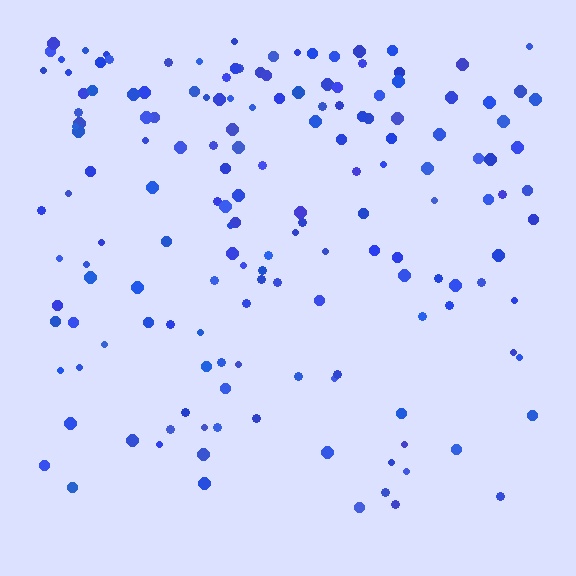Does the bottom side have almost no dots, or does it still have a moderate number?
Still a moderate number, just noticeably fewer than the top.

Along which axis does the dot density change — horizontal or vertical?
Vertical.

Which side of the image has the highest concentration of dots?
The top.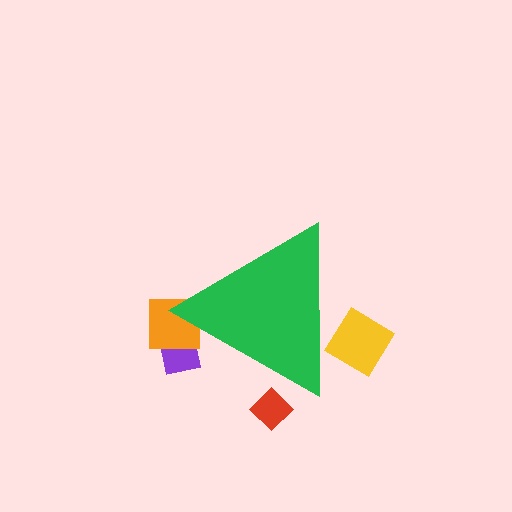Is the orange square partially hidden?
Yes, the orange square is partially hidden behind the green triangle.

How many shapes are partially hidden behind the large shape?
4 shapes are partially hidden.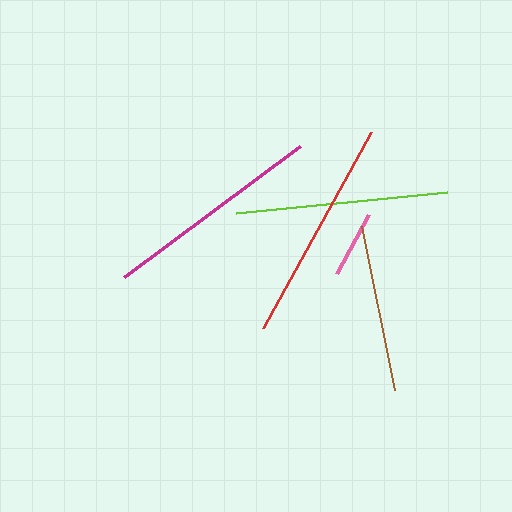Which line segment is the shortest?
The pink line is the shortest at approximately 67 pixels.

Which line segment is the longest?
The red line is the longest at approximately 224 pixels.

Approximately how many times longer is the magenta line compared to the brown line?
The magenta line is approximately 1.3 times the length of the brown line.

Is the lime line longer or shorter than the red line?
The red line is longer than the lime line.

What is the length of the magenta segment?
The magenta segment is approximately 220 pixels long.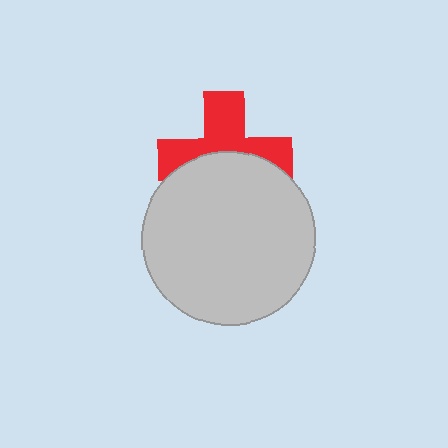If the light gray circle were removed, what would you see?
You would see the complete red cross.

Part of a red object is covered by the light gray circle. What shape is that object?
It is a cross.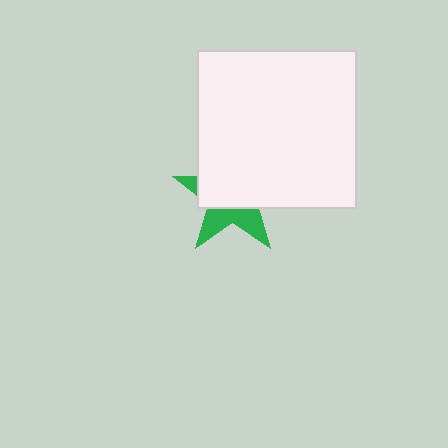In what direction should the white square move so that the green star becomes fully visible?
The white square should move up. That is the shortest direction to clear the overlap and leave the green star fully visible.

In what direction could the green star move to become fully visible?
The green star could move down. That would shift it out from behind the white square entirely.